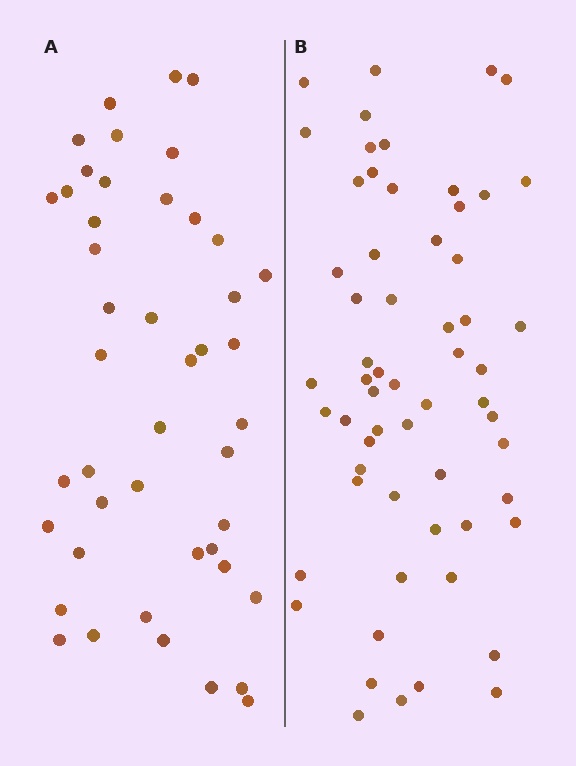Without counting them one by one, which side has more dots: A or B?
Region B (the right region) has more dots.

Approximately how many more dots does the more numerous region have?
Region B has approximately 15 more dots than region A.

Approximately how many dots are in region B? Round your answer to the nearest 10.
About 60 dots.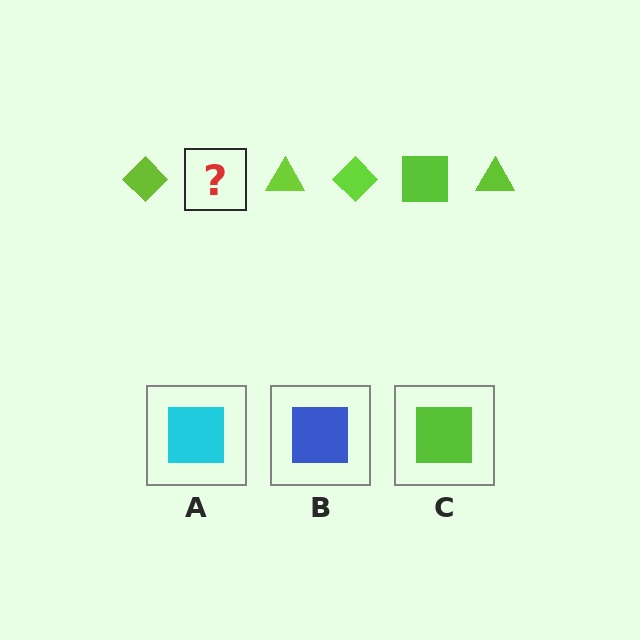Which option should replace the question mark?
Option C.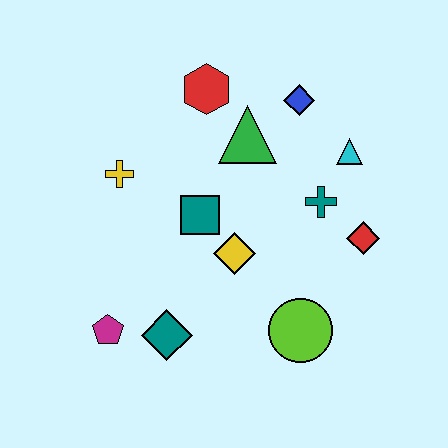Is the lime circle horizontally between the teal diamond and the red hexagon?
No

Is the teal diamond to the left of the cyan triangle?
Yes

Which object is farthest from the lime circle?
The red hexagon is farthest from the lime circle.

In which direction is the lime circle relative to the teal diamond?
The lime circle is to the right of the teal diamond.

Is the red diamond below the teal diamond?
No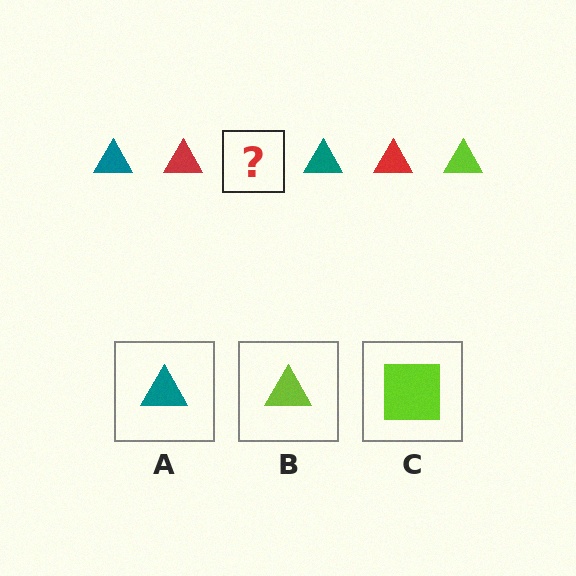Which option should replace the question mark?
Option B.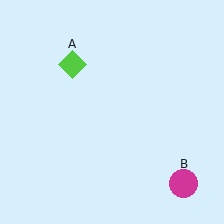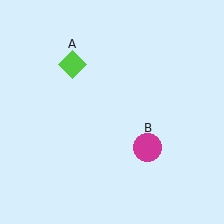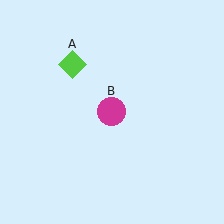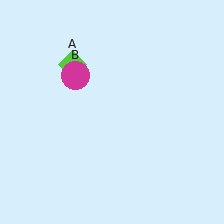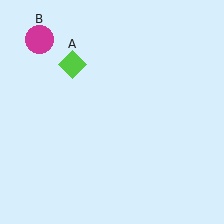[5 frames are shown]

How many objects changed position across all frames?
1 object changed position: magenta circle (object B).